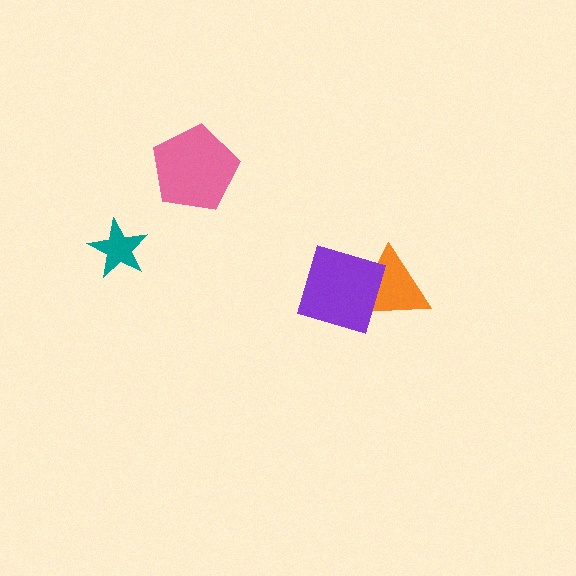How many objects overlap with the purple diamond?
1 object overlaps with the purple diamond.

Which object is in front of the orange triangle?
The purple diamond is in front of the orange triangle.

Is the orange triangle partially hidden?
Yes, it is partially covered by another shape.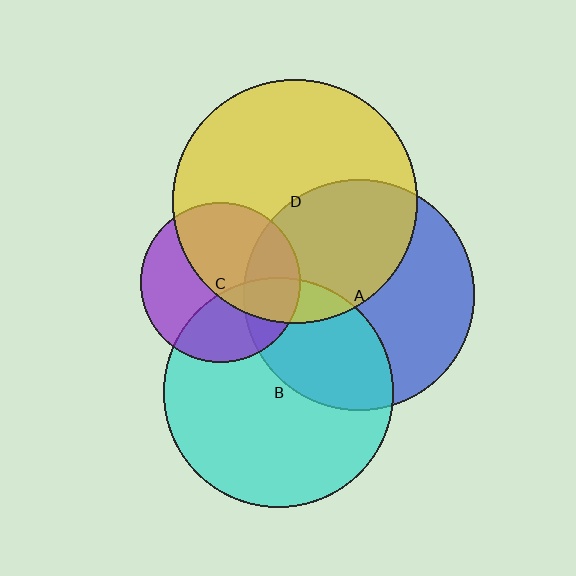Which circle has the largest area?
Circle D (yellow).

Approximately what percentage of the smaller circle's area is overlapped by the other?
Approximately 10%.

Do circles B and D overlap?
Yes.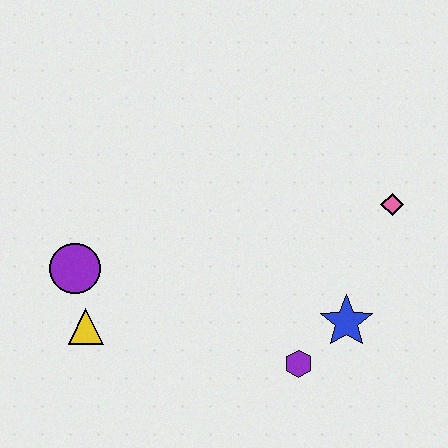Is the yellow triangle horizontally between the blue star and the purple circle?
Yes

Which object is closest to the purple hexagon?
The blue star is closest to the purple hexagon.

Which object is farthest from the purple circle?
The pink diamond is farthest from the purple circle.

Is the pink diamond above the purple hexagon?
Yes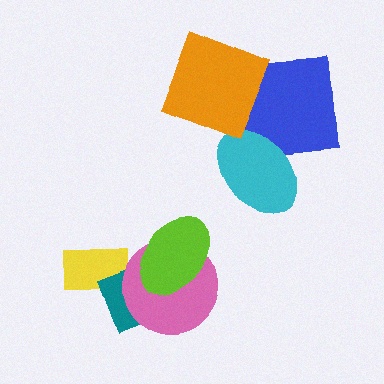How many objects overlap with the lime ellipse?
2 objects overlap with the lime ellipse.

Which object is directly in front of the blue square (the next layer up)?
The cyan ellipse is directly in front of the blue square.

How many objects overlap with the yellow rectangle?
1 object overlaps with the yellow rectangle.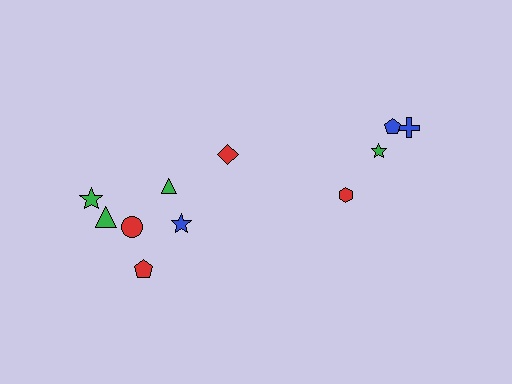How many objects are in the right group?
There are 4 objects.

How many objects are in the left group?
There are 7 objects.